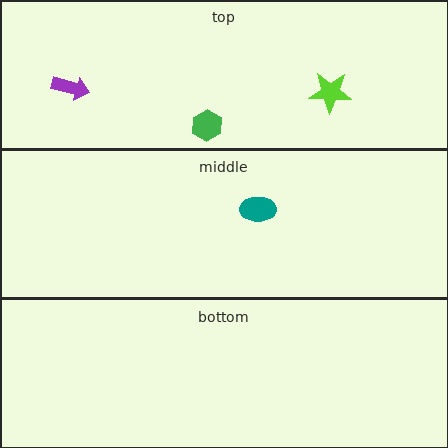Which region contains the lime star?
The top region.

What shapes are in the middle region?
The teal ellipse.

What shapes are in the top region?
The lime star, the purple arrow, the green hexagon.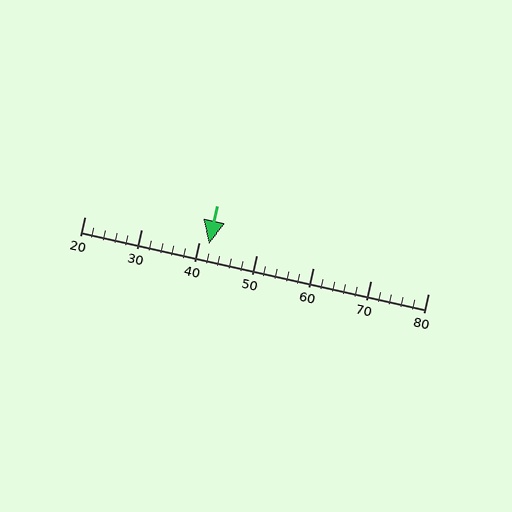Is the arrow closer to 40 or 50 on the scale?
The arrow is closer to 40.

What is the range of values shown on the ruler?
The ruler shows values from 20 to 80.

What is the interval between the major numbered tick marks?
The major tick marks are spaced 10 units apart.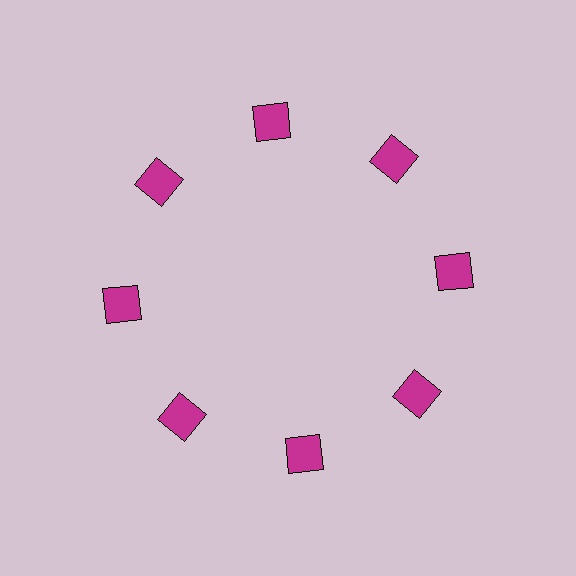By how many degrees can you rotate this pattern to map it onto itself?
The pattern maps onto itself every 45 degrees of rotation.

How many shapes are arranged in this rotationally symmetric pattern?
There are 8 shapes, arranged in 8 groups of 1.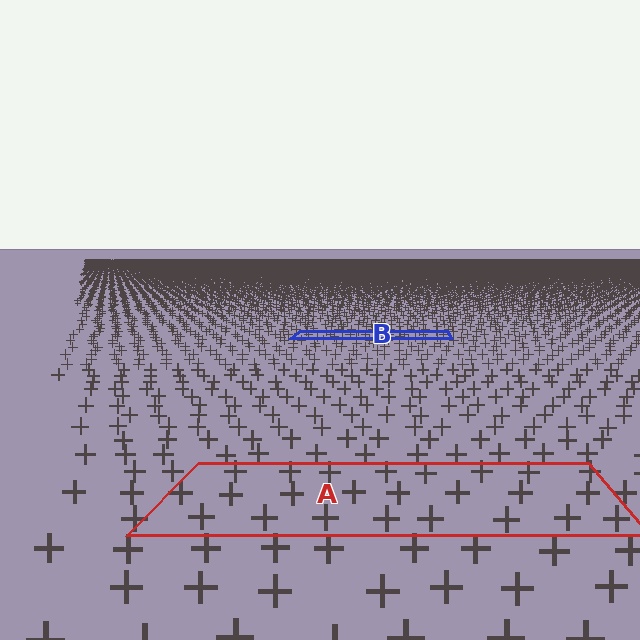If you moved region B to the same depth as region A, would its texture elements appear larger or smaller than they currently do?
They would appear larger. At a closer depth, the same texture elements are projected at a bigger on-screen size.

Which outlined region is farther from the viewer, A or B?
Region B is farther from the viewer — the texture elements inside it appear smaller and more densely packed.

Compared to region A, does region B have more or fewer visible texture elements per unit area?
Region B has more texture elements per unit area — they are packed more densely because it is farther away.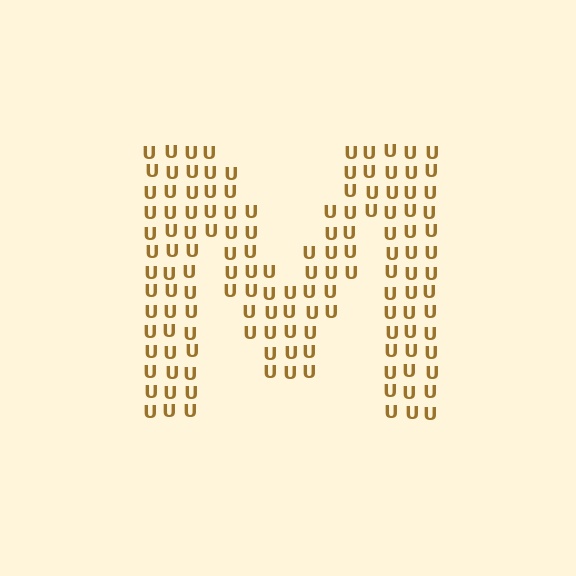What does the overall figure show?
The overall figure shows the letter M.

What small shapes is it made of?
It is made of small letter U's.